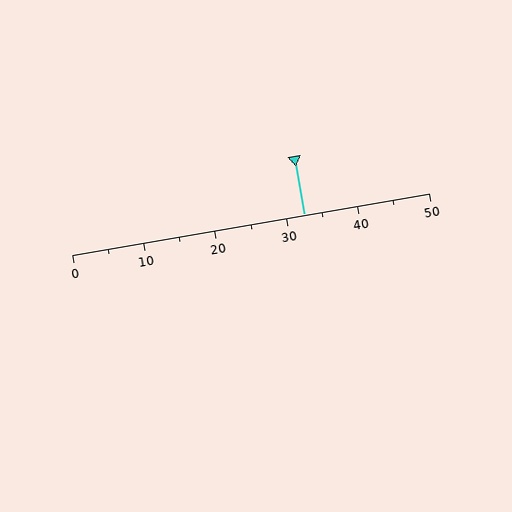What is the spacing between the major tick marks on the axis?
The major ticks are spaced 10 apart.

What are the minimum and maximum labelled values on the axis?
The axis runs from 0 to 50.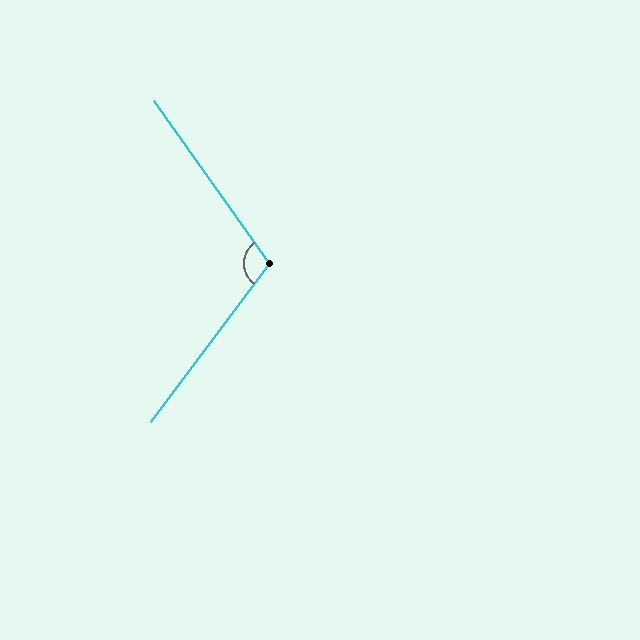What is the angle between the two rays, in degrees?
Approximately 108 degrees.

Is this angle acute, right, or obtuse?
It is obtuse.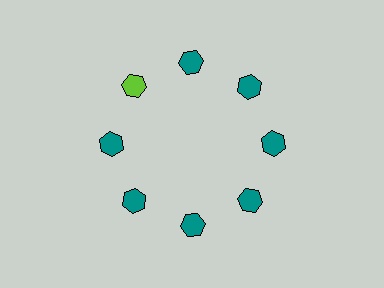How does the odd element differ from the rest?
It has a different color: lime instead of teal.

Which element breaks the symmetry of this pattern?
The lime hexagon at roughly the 10 o'clock position breaks the symmetry. All other shapes are teal hexagons.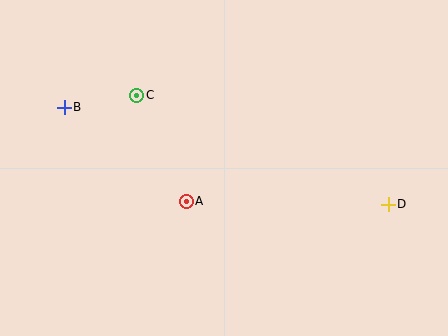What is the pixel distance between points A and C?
The distance between A and C is 117 pixels.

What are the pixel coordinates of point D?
Point D is at (388, 204).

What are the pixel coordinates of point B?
Point B is at (64, 107).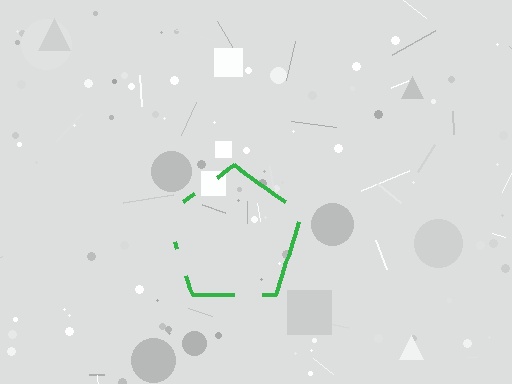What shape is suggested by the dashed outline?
The dashed outline suggests a pentagon.